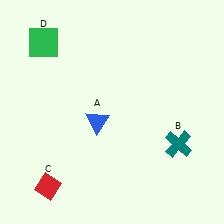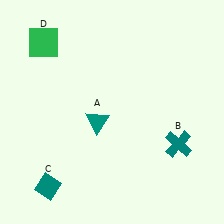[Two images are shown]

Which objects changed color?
A changed from blue to teal. C changed from red to teal.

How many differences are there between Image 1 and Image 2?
There are 2 differences between the two images.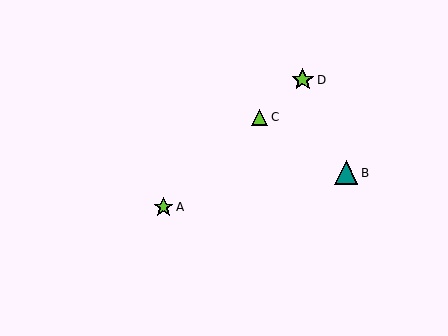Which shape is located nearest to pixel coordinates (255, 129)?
The lime triangle (labeled C) at (259, 117) is nearest to that location.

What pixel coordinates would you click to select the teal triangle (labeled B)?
Click at (346, 173) to select the teal triangle B.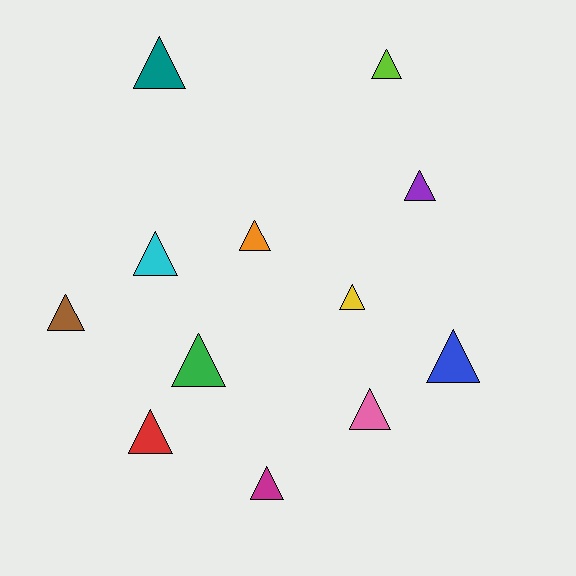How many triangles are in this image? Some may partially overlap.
There are 12 triangles.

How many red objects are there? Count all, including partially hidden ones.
There is 1 red object.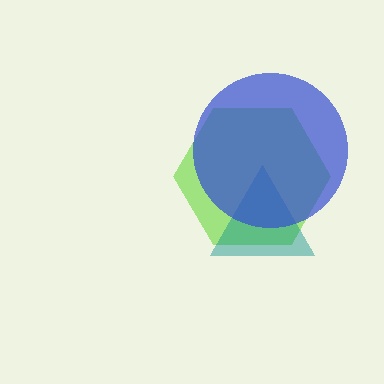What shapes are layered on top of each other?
The layered shapes are: a lime hexagon, a teal triangle, a blue circle.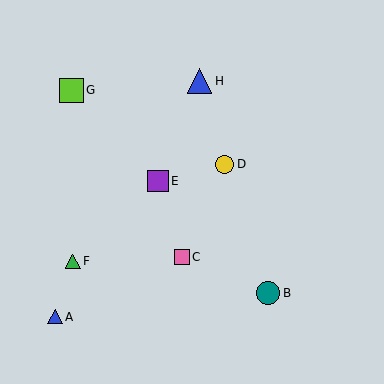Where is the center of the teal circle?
The center of the teal circle is at (268, 293).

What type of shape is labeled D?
Shape D is a yellow circle.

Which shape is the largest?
The blue triangle (labeled H) is the largest.